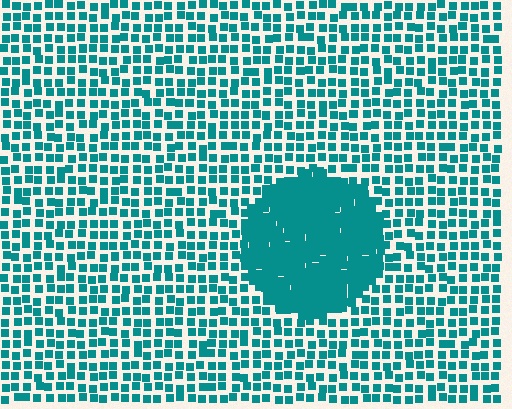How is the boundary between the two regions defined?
The boundary is defined by a change in element density (approximately 2.4x ratio). All elements are the same color, size, and shape.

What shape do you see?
I see a circle.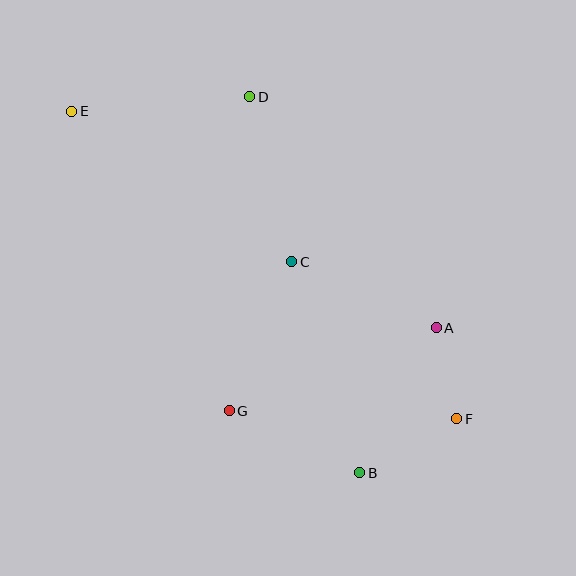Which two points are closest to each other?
Points A and F are closest to each other.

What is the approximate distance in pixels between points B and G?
The distance between B and G is approximately 145 pixels.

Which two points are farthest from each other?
Points E and F are farthest from each other.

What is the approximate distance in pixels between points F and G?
The distance between F and G is approximately 228 pixels.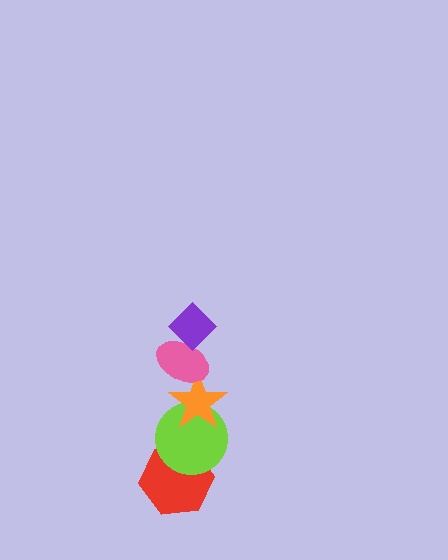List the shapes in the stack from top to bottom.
From top to bottom: the purple diamond, the pink ellipse, the orange star, the lime circle, the red hexagon.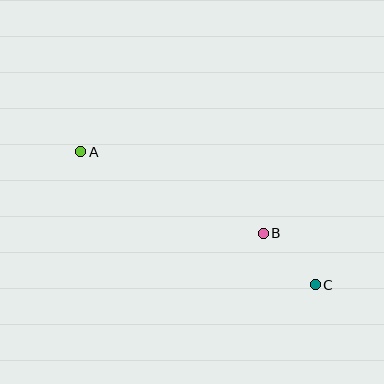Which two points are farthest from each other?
Points A and C are farthest from each other.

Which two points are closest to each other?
Points B and C are closest to each other.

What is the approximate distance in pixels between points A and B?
The distance between A and B is approximately 200 pixels.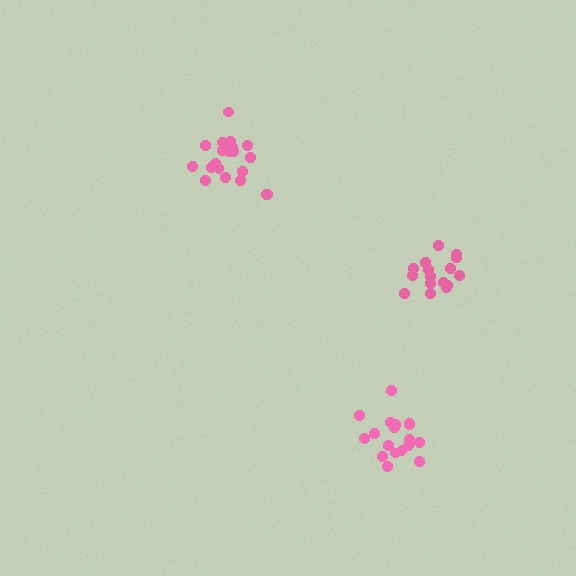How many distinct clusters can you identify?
There are 3 distinct clusters.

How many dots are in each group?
Group 1: 16 dots, Group 2: 20 dots, Group 3: 18 dots (54 total).